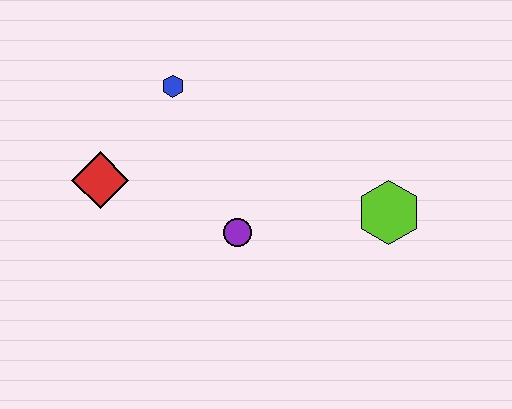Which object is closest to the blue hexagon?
The red diamond is closest to the blue hexagon.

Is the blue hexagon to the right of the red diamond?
Yes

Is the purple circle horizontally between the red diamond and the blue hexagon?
No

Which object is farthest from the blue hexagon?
The lime hexagon is farthest from the blue hexagon.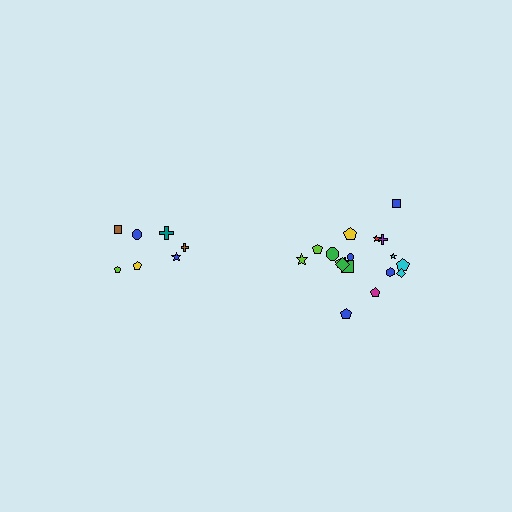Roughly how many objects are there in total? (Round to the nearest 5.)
Roughly 25 objects in total.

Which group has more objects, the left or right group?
The right group.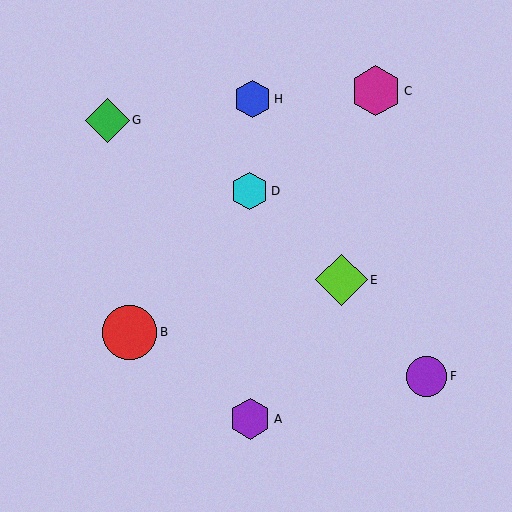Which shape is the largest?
The red circle (labeled B) is the largest.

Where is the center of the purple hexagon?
The center of the purple hexagon is at (250, 419).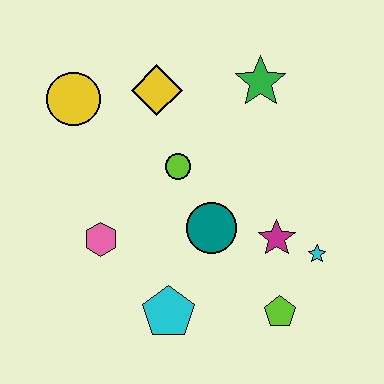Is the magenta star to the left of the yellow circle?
No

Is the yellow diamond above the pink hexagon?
Yes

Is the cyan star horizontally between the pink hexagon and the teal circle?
No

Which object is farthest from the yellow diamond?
The lime pentagon is farthest from the yellow diamond.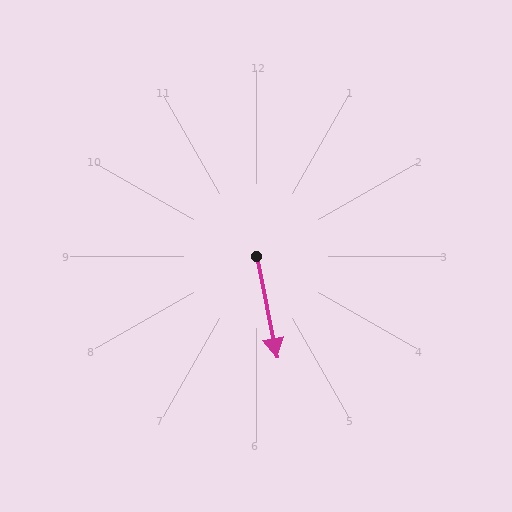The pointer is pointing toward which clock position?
Roughly 6 o'clock.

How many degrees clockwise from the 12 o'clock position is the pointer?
Approximately 168 degrees.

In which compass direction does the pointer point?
South.